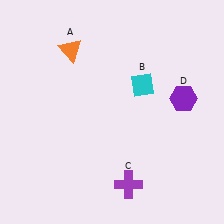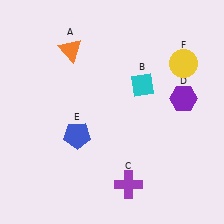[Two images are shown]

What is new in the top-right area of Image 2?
A yellow circle (F) was added in the top-right area of Image 2.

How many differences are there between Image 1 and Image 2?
There are 2 differences between the two images.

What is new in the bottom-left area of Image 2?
A blue pentagon (E) was added in the bottom-left area of Image 2.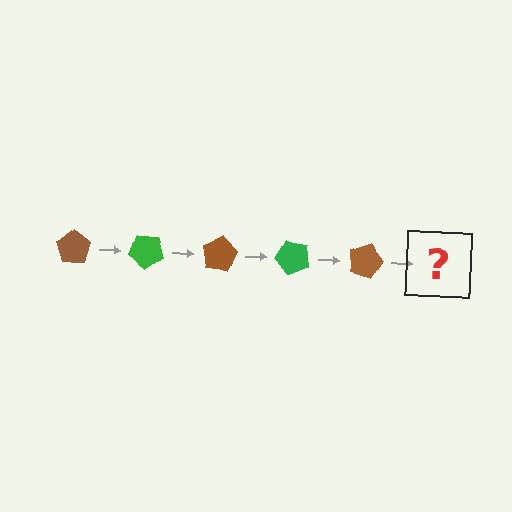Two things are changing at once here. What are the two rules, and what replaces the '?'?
The two rules are that it rotates 40 degrees each step and the color cycles through brown and green. The '?' should be a green pentagon, rotated 200 degrees from the start.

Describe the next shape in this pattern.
It should be a green pentagon, rotated 200 degrees from the start.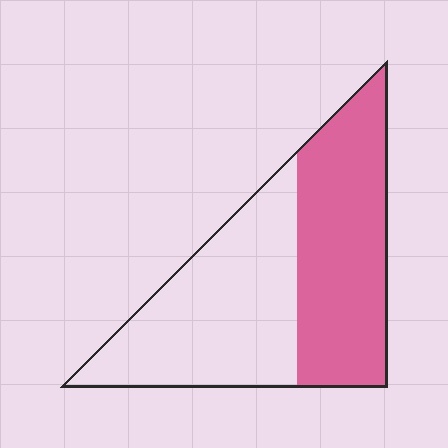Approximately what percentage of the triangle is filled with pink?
Approximately 50%.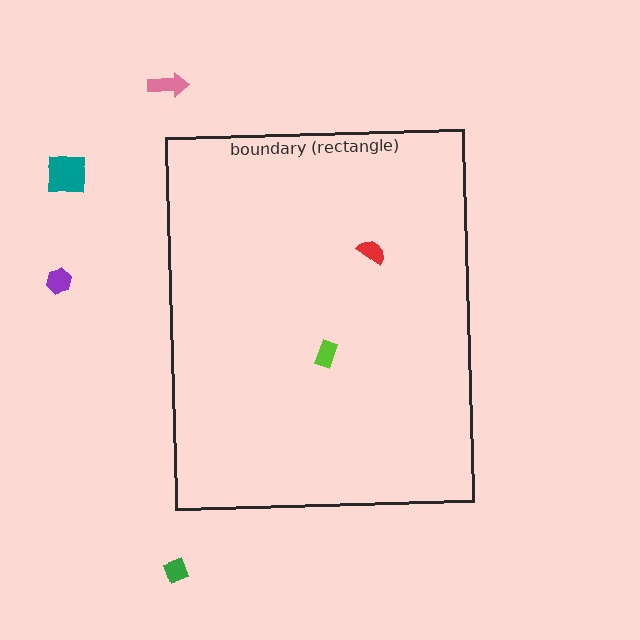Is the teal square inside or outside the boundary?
Outside.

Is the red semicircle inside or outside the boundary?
Inside.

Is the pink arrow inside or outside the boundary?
Outside.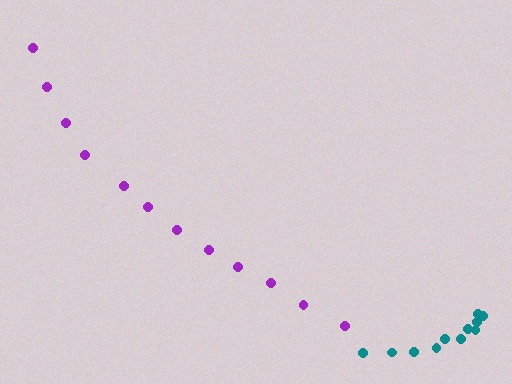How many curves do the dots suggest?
There are 2 distinct paths.